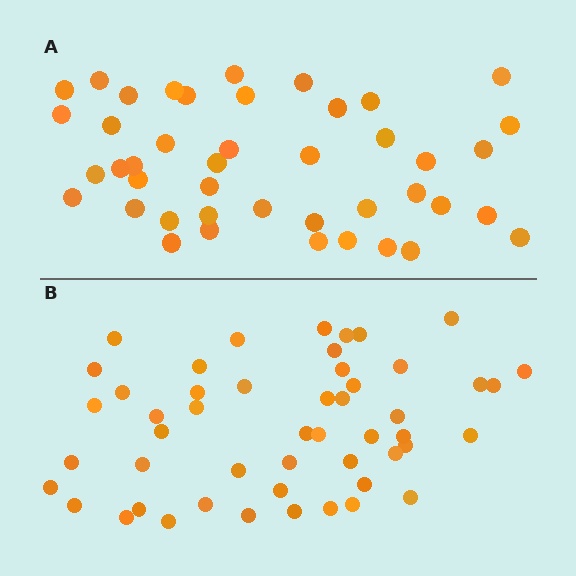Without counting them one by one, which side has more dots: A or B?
Region B (the bottom region) has more dots.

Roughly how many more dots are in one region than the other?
Region B has roughly 8 or so more dots than region A.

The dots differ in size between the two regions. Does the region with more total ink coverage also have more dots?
No. Region A has more total ink coverage because its dots are larger, but region B actually contains more individual dots. Total area can be misleading — the number of items is what matters here.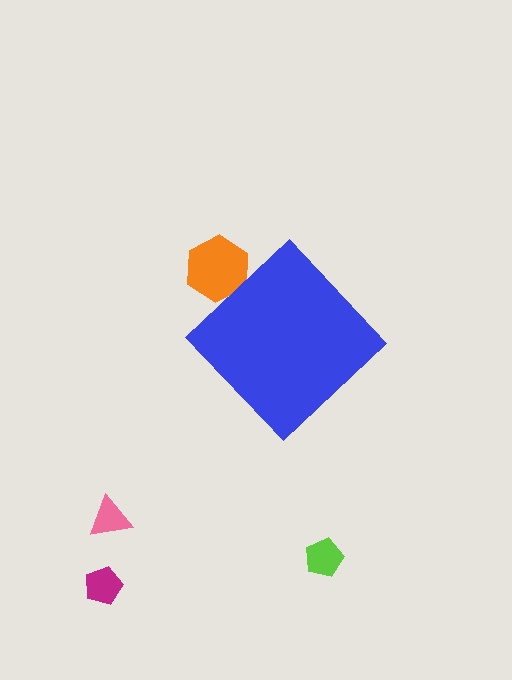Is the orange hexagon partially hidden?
Yes, the orange hexagon is partially hidden behind the blue diamond.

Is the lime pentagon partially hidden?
No, the lime pentagon is fully visible.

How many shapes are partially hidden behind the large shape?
1 shape is partially hidden.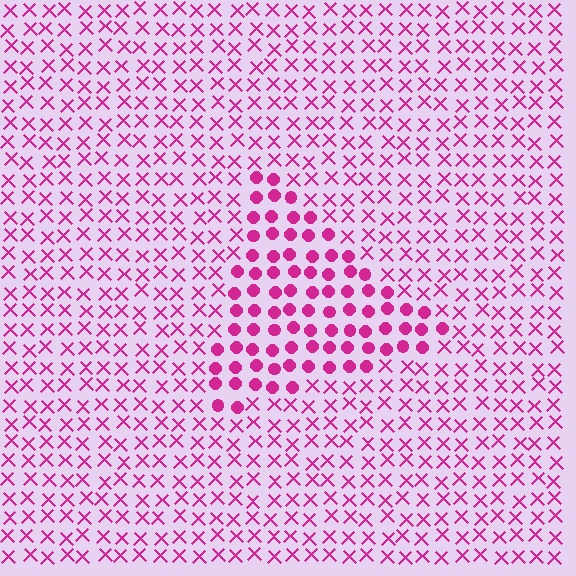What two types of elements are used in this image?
The image uses circles inside the triangle region and X marks outside it.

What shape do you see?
I see a triangle.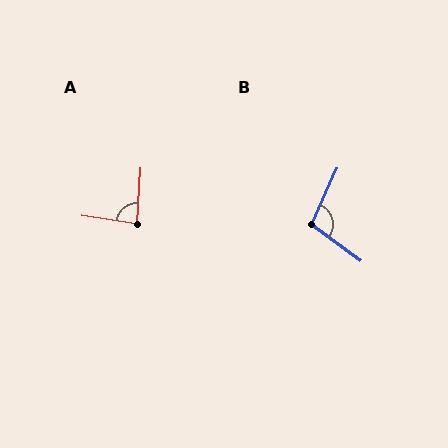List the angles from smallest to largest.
A (85°), B (102°).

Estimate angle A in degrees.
Approximately 85 degrees.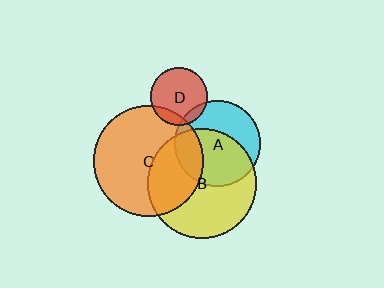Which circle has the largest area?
Circle C (orange).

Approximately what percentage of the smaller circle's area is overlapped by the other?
Approximately 15%.